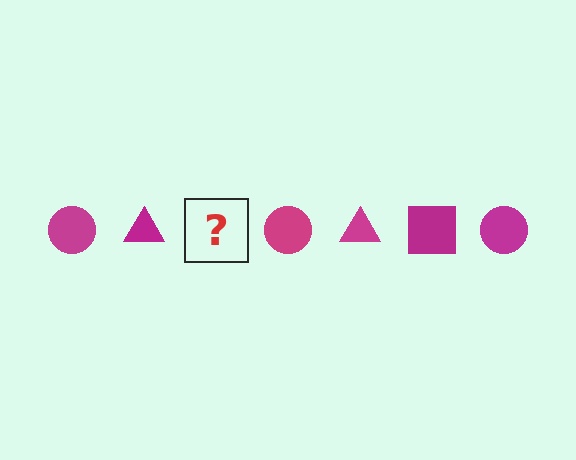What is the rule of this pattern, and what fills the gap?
The rule is that the pattern cycles through circle, triangle, square shapes in magenta. The gap should be filled with a magenta square.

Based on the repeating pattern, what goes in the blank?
The blank should be a magenta square.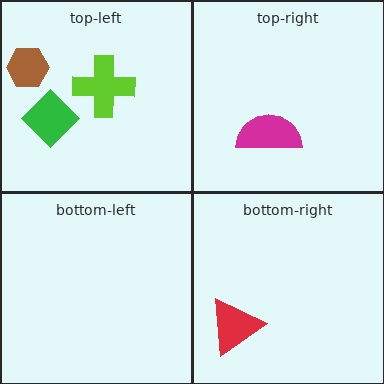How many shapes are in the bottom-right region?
1.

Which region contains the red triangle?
The bottom-right region.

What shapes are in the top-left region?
The lime cross, the brown hexagon, the green diamond.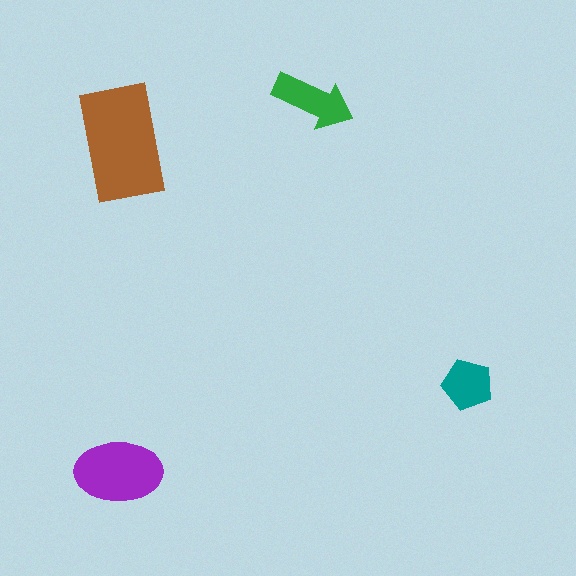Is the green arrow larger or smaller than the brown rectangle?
Smaller.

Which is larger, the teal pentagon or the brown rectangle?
The brown rectangle.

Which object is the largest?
The brown rectangle.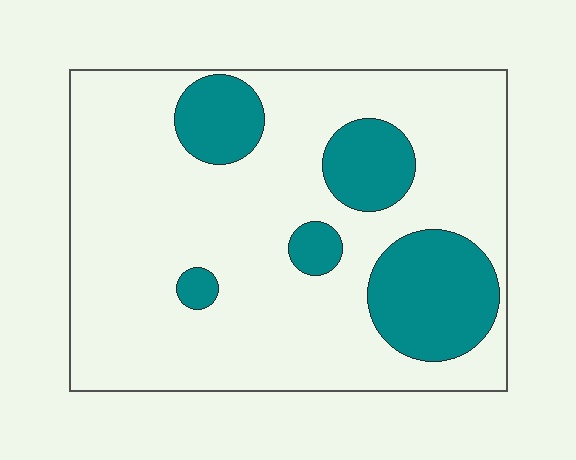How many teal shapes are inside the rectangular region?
5.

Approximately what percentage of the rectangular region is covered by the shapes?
Approximately 20%.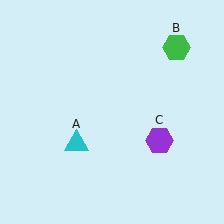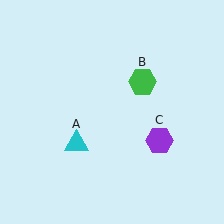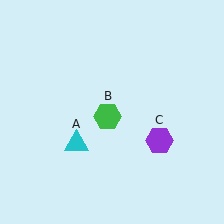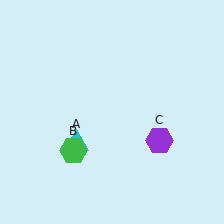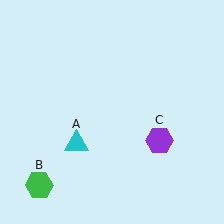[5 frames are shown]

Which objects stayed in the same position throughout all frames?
Cyan triangle (object A) and purple hexagon (object C) remained stationary.